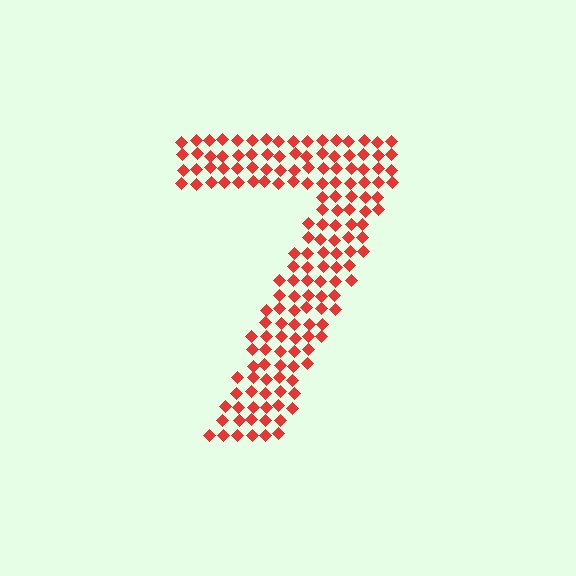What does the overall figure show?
The overall figure shows the digit 7.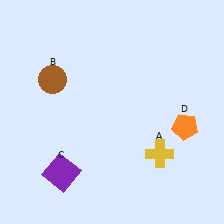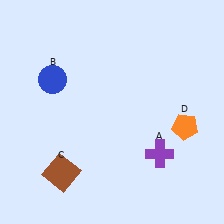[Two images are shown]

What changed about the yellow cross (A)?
In Image 1, A is yellow. In Image 2, it changed to purple.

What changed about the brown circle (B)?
In Image 1, B is brown. In Image 2, it changed to blue.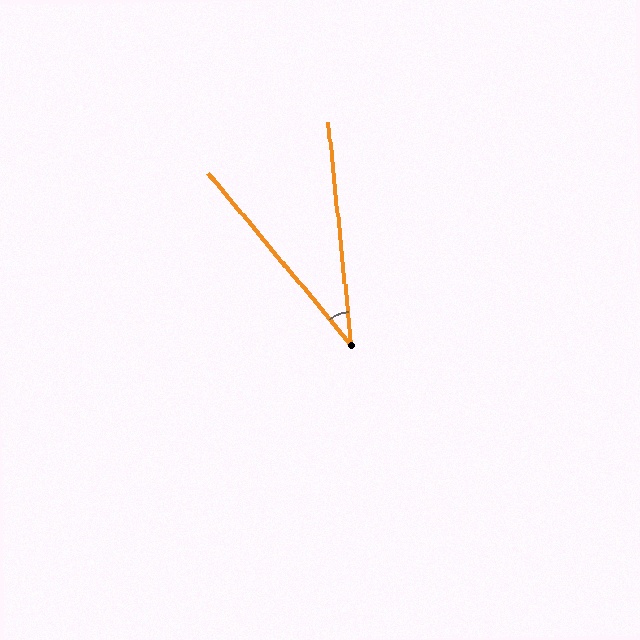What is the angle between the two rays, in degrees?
Approximately 34 degrees.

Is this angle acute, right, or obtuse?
It is acute.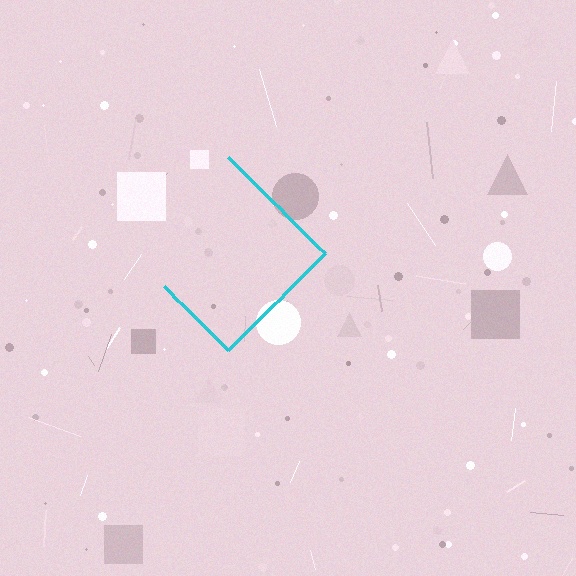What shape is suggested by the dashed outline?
The dashed outline suggests a diamond.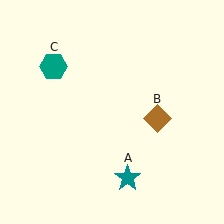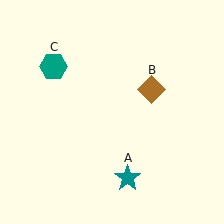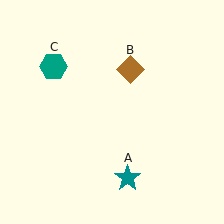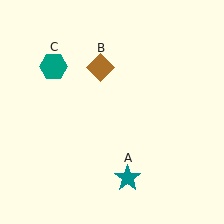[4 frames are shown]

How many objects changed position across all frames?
1 object changed position: brown diamond (object B).